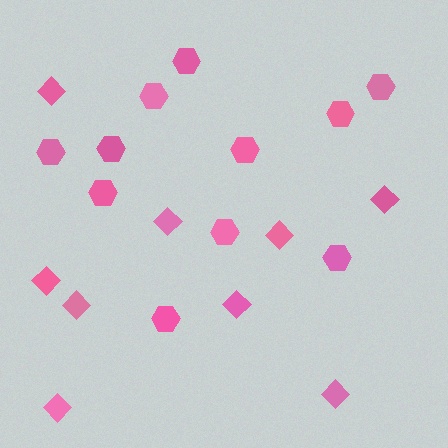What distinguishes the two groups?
There are 2 groups: one group of diamonds (9) and one group of hexagons (11).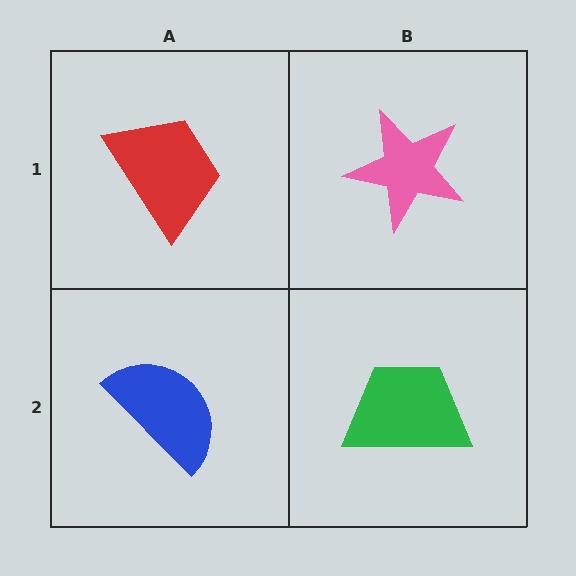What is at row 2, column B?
A green trapezoid.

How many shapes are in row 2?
2 shapes.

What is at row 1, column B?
A pink star.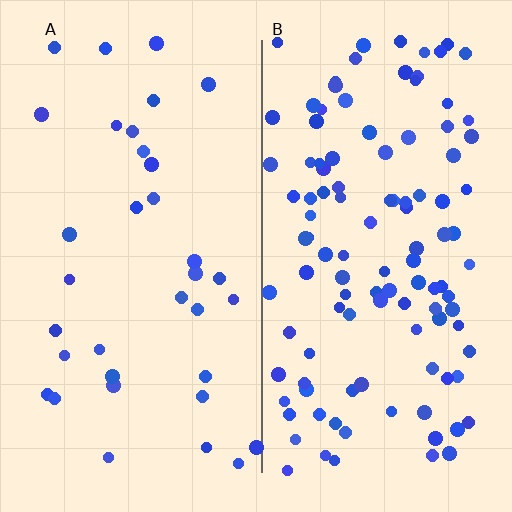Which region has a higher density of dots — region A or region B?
B (the right).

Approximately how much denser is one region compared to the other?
Approximately 3.3× — region B over region A.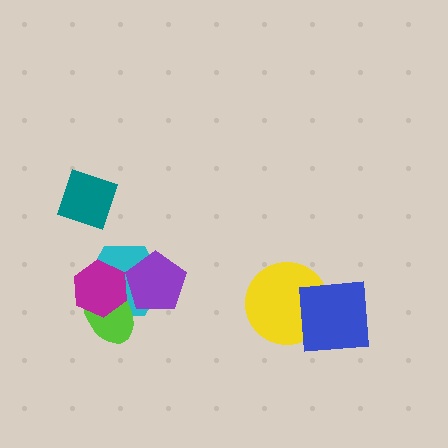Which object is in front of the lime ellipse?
The magenta hexagon is in front of the lime ellipse.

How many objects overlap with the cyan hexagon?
3 objects overlap with the cyan hexagon.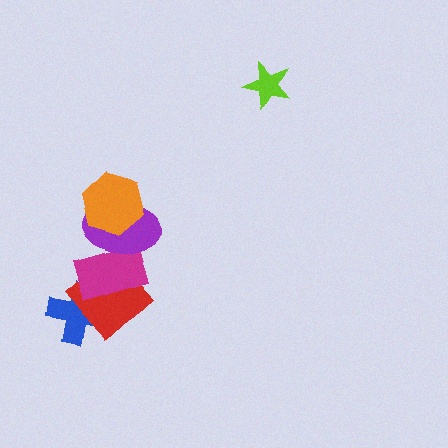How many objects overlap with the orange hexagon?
1 object overlaps with the orange hexagon.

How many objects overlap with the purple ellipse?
2 objects overlap with the purple ellipse.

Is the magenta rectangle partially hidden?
Yes, it is partially covered by another shape.